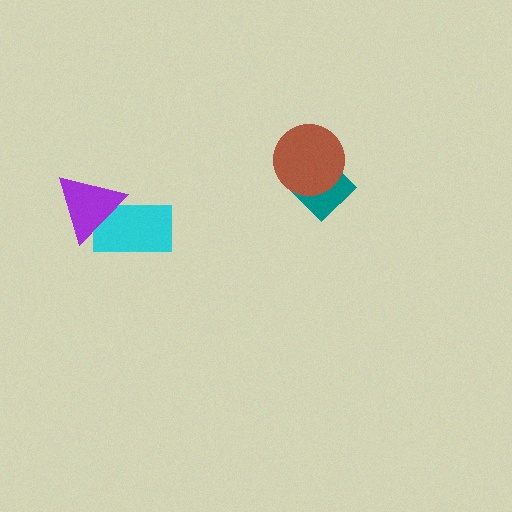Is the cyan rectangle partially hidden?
Yes, it is partially covered by another shape.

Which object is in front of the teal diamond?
The brown circle is in front of the teal diamond.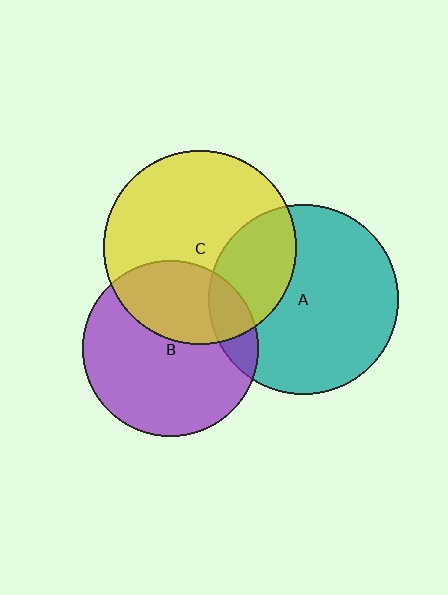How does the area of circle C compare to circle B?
Approximately 1.2 times.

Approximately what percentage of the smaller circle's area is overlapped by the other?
Approximately 35%.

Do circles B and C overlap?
Yes.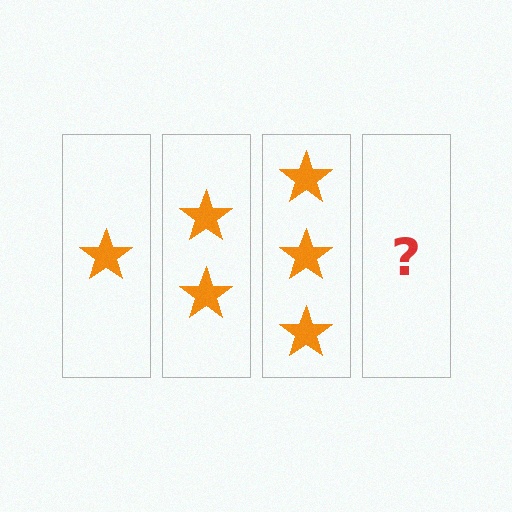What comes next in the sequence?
The next element should be 4 stars.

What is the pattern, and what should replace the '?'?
The pattern is that each step adds one more star. The '?' should be 4 stars.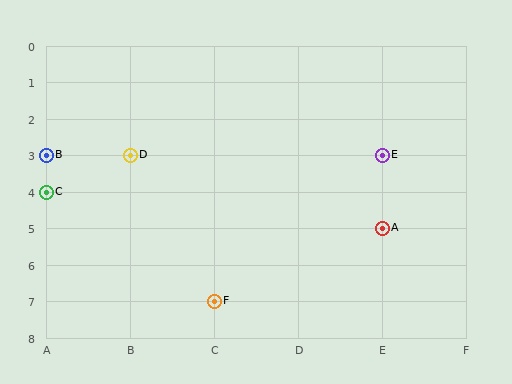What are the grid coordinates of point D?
Point D is at grid coordinates (B, 3).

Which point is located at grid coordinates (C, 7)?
Point F is at (C, 7).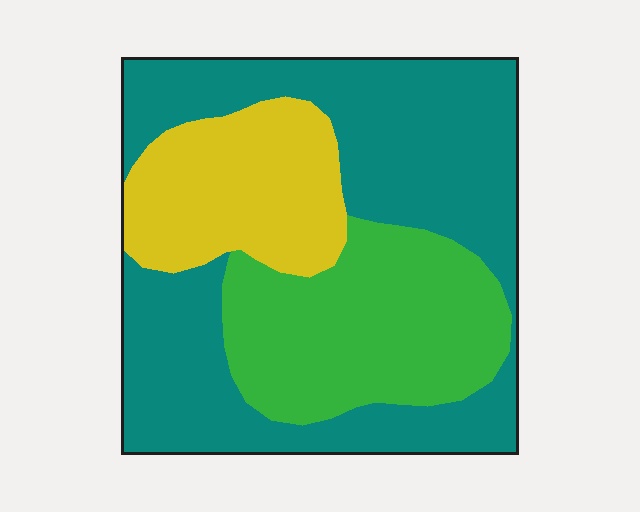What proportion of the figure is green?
Green takes up between a sixth and a third of the figure.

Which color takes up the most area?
Teal, at roughly 50%.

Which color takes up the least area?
Yellow, at roughly 20%.